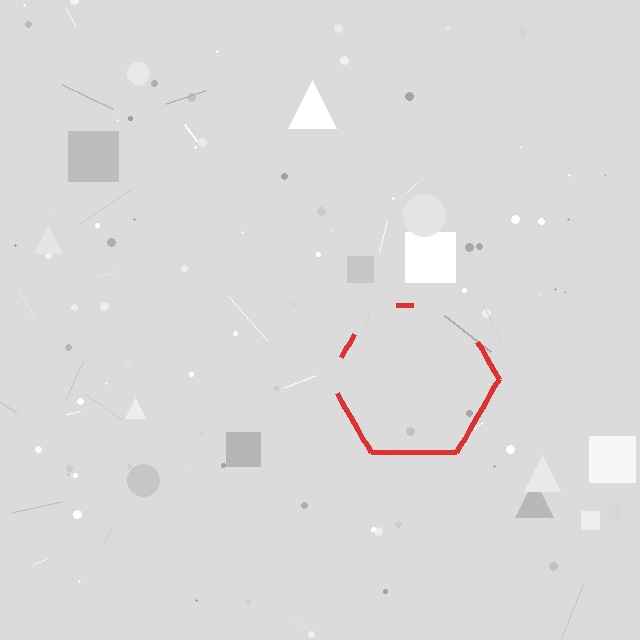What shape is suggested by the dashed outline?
The dashed outline suggests a hexagon.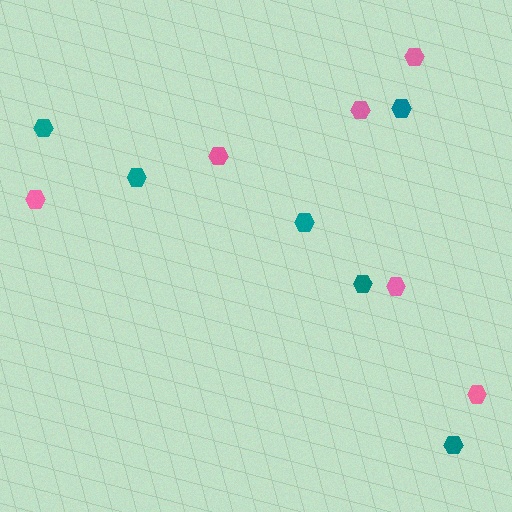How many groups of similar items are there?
There are 2 groups: one group of teal hexagons (6) and one group of pink hexagons (6).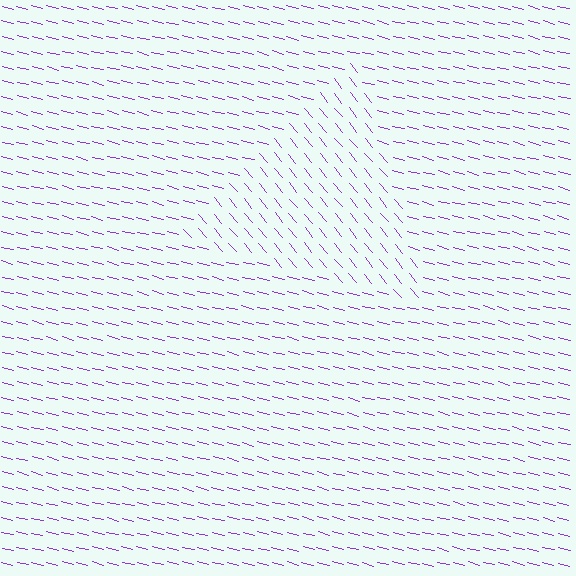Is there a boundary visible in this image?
Yes, there is a texture boundary formed by a change in line orientation.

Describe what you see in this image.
The image is filled with small purple line segments. A triangle region in the image has lines oriented differently from the surrounding lines, creating a visible texture boundary.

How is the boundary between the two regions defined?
The boundary is defined purely by a change in line orientation (approximately 36 degrees difference). All lines are the same color and thickness.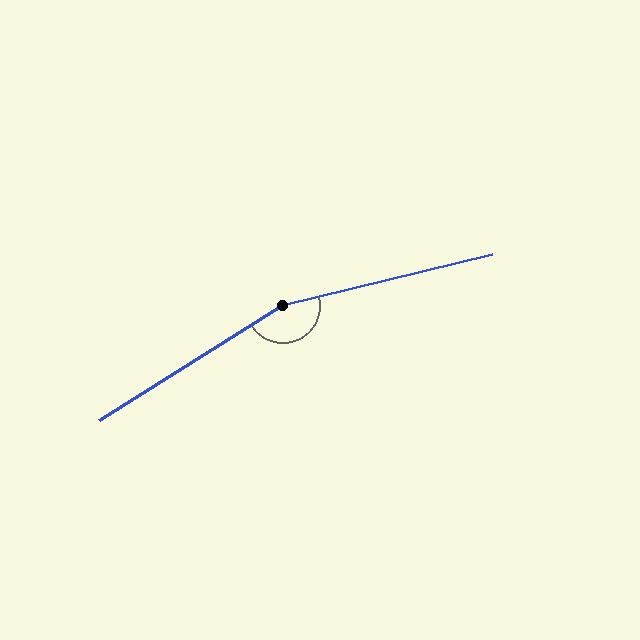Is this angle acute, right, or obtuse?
It is obtuse.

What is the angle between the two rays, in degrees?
Approximately 162 degrees.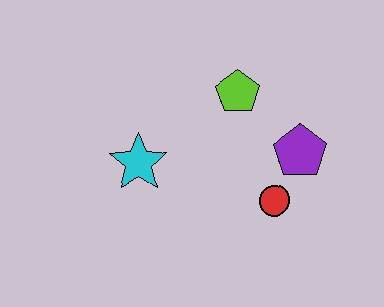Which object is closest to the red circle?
The purple pentagon is closest to the red circle.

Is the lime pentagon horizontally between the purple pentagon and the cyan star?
Yes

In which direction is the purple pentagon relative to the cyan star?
The purple pentagon is to the right of the cyan star.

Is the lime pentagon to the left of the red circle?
Yes